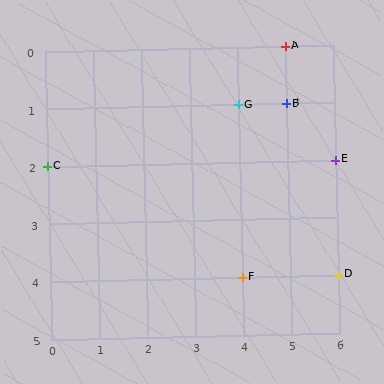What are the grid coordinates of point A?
Point A is at grid coordinates (5, 0).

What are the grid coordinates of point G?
Point G is at grid coordinates (4, 1).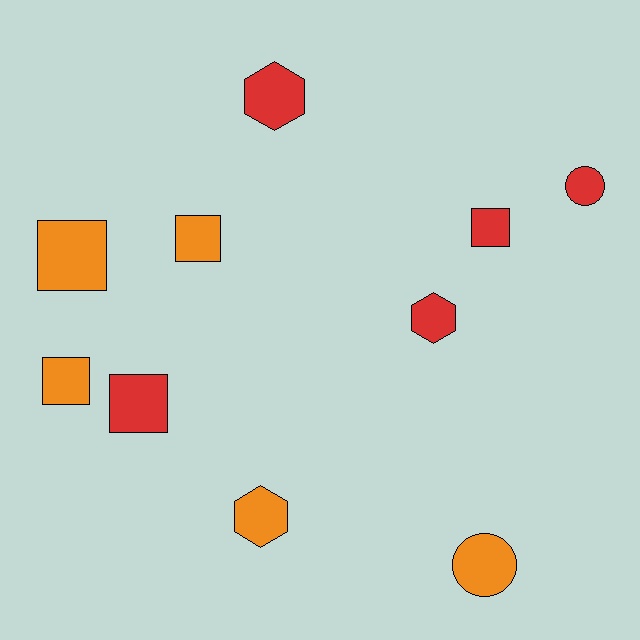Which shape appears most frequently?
Square, with 5 objects.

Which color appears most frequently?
Red, with 5 objects.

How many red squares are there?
There are 2 red squares.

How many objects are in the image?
There are 10 objects.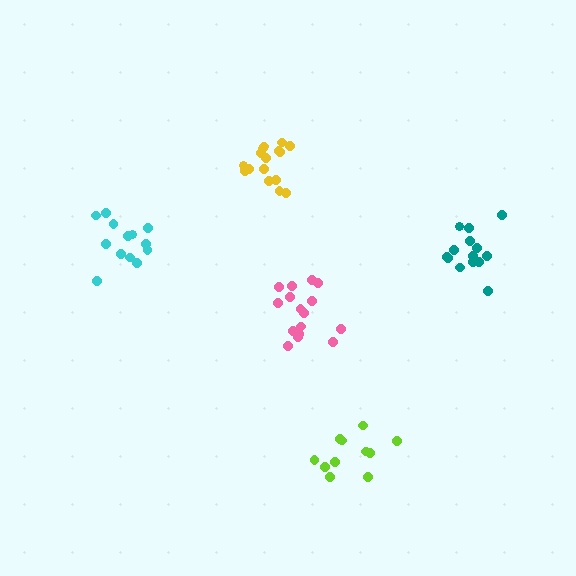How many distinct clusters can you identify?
There are 5 distinct clusters.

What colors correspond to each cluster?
The clusters are colored: pink, teal, cyan, lime, yellow.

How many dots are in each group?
Group 1: 16 dots, Group 2: 14 dots, Group 3: 13 dots, Group 4: 11 dots, Group 5: 16 dots (70 total).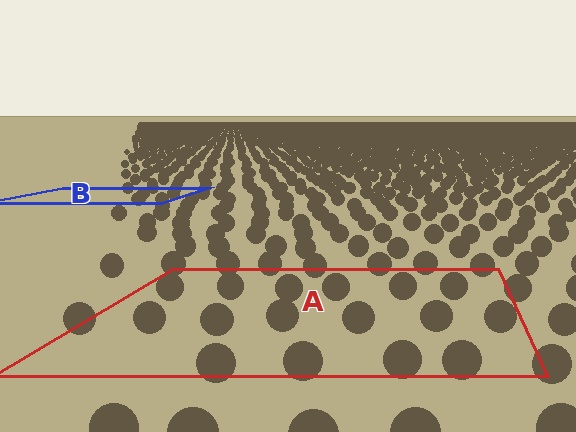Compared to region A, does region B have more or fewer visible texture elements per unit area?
Region B has more texture elements per unit area — they are packed more densely because it is farther away.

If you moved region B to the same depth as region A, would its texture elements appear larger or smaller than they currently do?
They would appear larger. At a closer depth, the same texture elements are projected at a bigger on-screen size.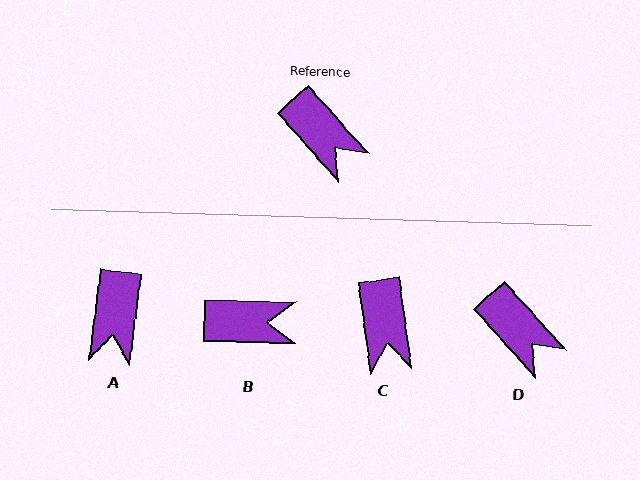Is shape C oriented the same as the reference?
No, it is off by about 34 degrees.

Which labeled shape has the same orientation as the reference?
D.